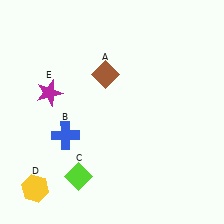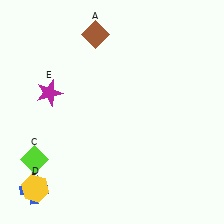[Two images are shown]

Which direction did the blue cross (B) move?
The blue cross (B) moved down.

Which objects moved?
The objects that moved are: the brown diamond (A), the blue cross (B), the lime diamond (C).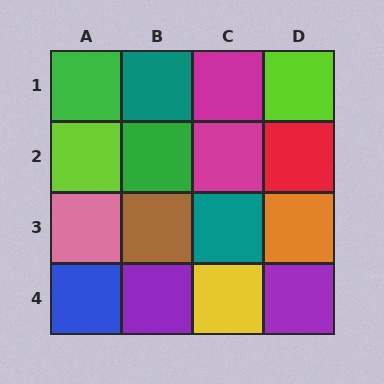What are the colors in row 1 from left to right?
Green, teal, magenta, lime.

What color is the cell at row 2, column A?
Lime.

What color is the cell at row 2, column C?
Magenta.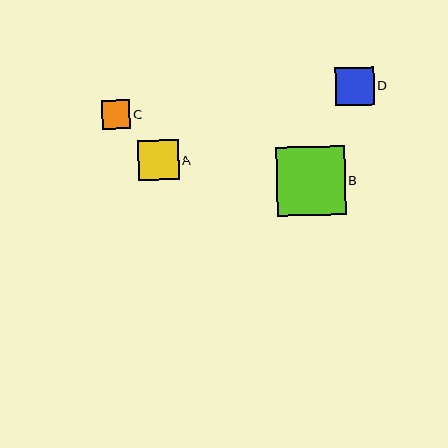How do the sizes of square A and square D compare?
Square A and square D are approximately the same size.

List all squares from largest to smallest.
From largest to smallest: B, A, D, C.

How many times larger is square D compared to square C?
Square D is approximately 1.3 times the size of square C.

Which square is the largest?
Square B is the largest with a size of approximately 69 pixels.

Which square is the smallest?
Square C is the smallest with a size of approximately 29 pixels.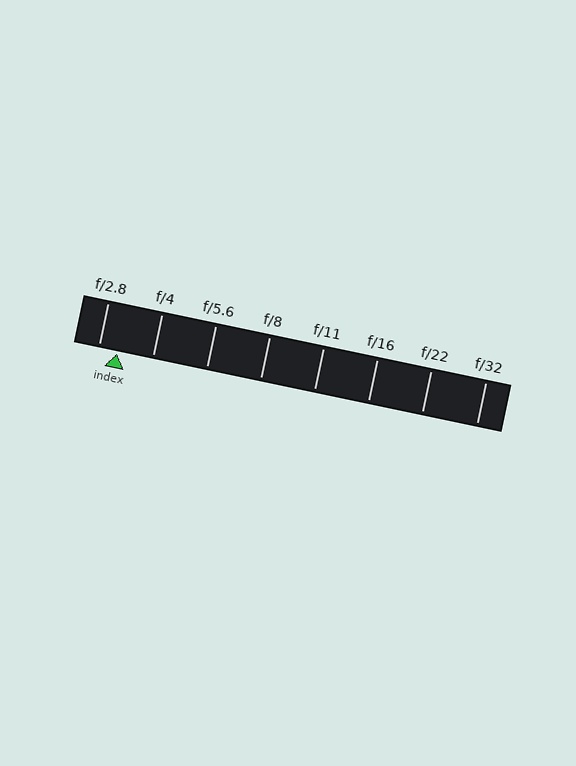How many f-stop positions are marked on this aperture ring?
There are 8 f-stop positions marked.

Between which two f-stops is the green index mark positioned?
The index mark is between f/2.8 and f/4.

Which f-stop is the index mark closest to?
The index mark is closest to f/2.8.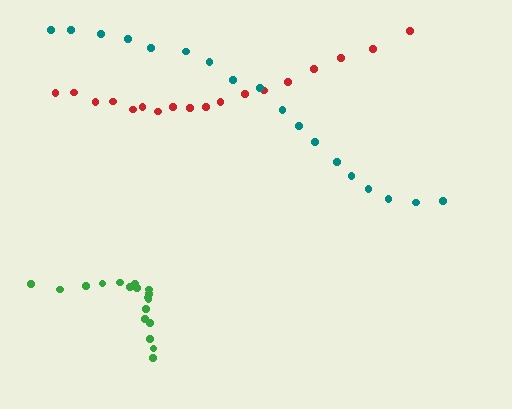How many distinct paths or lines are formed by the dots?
There are 3 distinct paths.